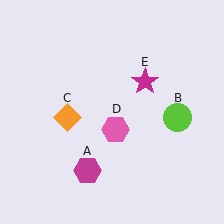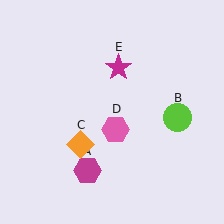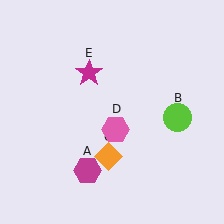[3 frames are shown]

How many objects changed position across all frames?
2 objects changed position: orange diamond (object C), magenta star (object E).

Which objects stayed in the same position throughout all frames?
Magenta hexagon (object A) and lime circle (object B) and pink hexagon (object D) remained stationary.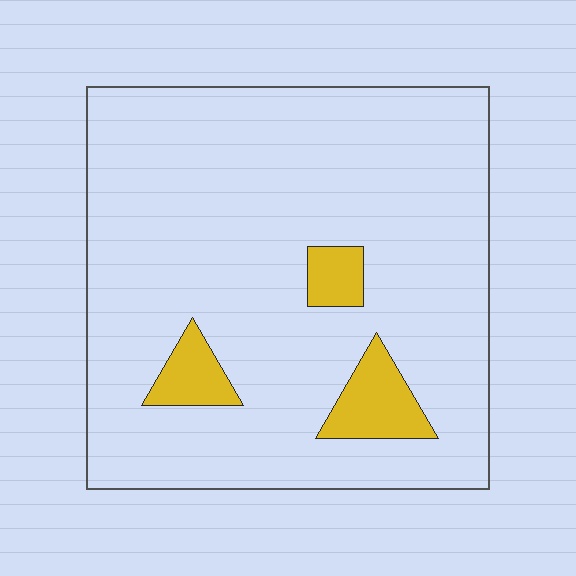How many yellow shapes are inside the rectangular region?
3.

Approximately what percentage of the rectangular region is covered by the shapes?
Approximately 10%.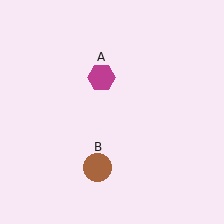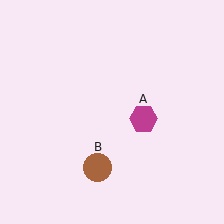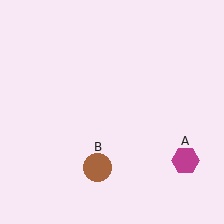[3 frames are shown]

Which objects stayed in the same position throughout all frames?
Brown circle (object B) remained stationary.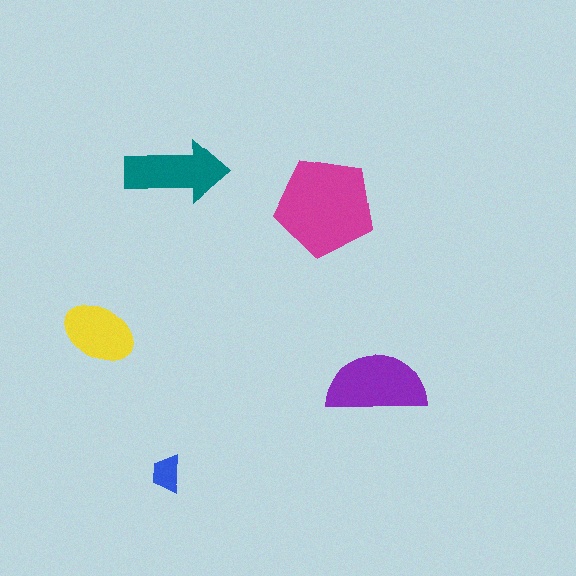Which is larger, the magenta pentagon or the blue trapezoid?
The magenta pentagon.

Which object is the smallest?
The blue trapezoid.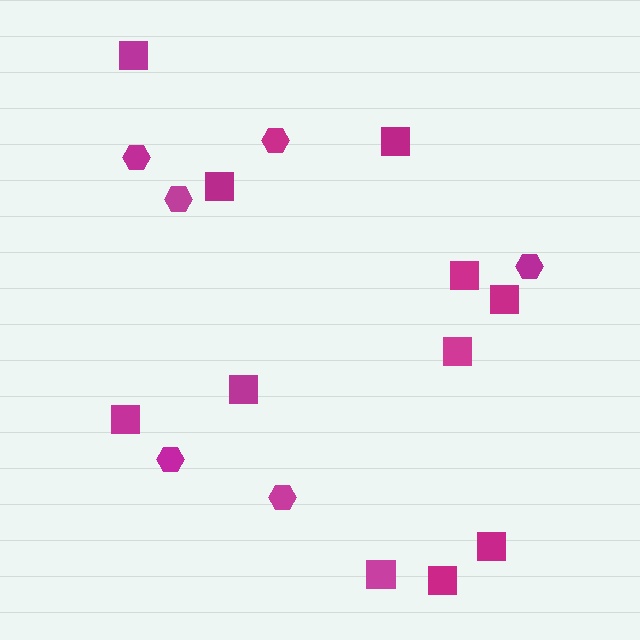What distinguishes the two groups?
There are 2 groups: one group of hexagons (6) and one group of squares (11).